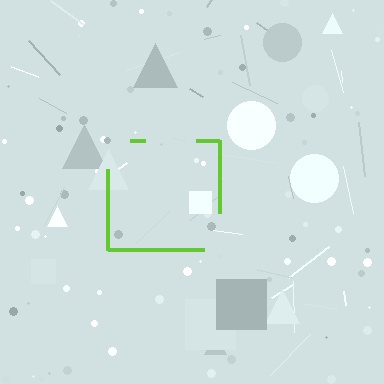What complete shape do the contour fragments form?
The contour fragments form a square.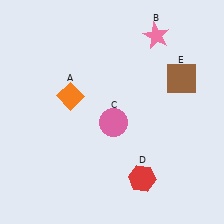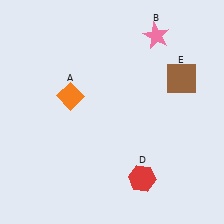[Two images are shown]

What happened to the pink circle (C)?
The pink circle (C) was removed in Image 2. It was in the bottom-right area of Image 1.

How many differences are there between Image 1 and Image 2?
There is 1 difference between the two images.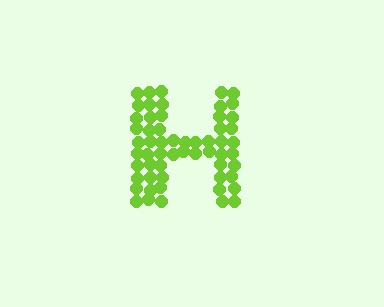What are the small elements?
The small elements are circles.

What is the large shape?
The large shape is the letter H.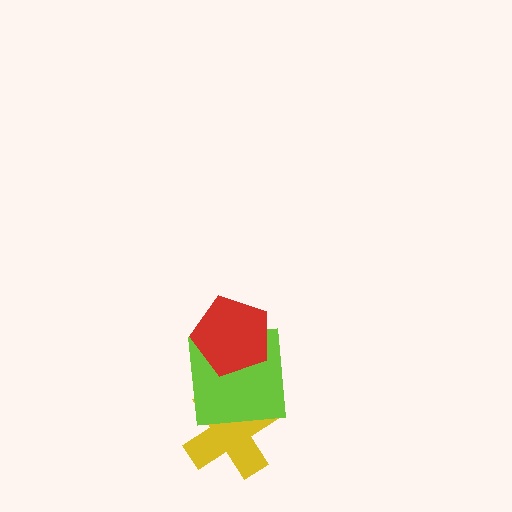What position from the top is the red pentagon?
The red pentagon is 1st from the top.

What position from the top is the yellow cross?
The yellow cross is 3rd from the top.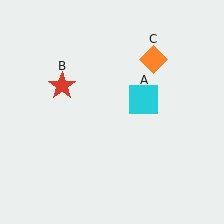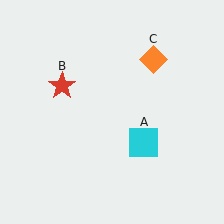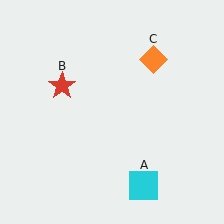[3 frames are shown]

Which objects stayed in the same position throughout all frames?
Red star (object B) and orange diamond (object C) remained stationary.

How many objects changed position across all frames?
1 object changed position: cyan square (object A).